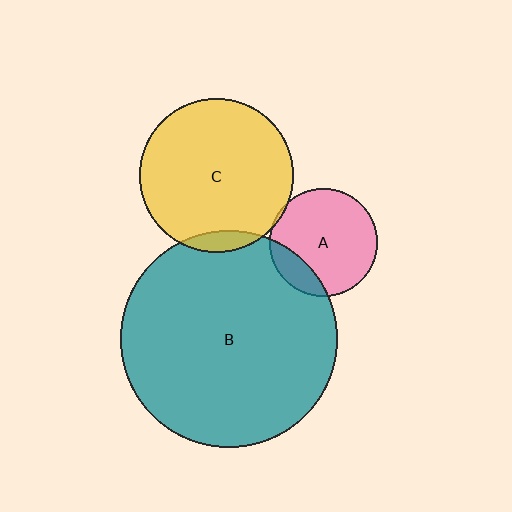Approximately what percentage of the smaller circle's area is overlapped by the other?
Approximately 5%.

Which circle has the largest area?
Circle B (teal).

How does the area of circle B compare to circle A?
Approximately 4.0 times.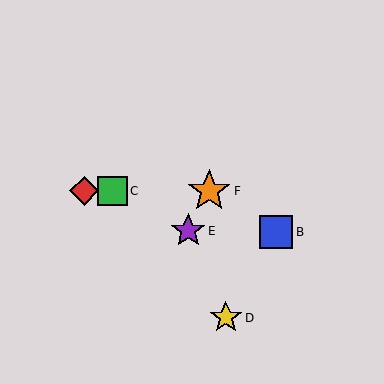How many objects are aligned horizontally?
3 objects (A, C, F) are aligned horizontally.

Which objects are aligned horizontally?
Objects A, C, F are aligned horizontally.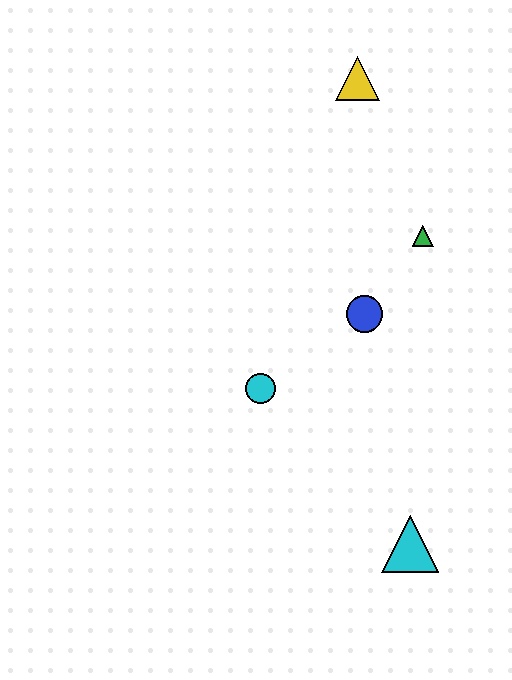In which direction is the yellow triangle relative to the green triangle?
The yellow triangle is above the green triangle.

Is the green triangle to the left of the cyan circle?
No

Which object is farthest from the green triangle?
The cyan triangle is farthest from the green triangle.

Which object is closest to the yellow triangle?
The green triangle is closest to the yellow triangle.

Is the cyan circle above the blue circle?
No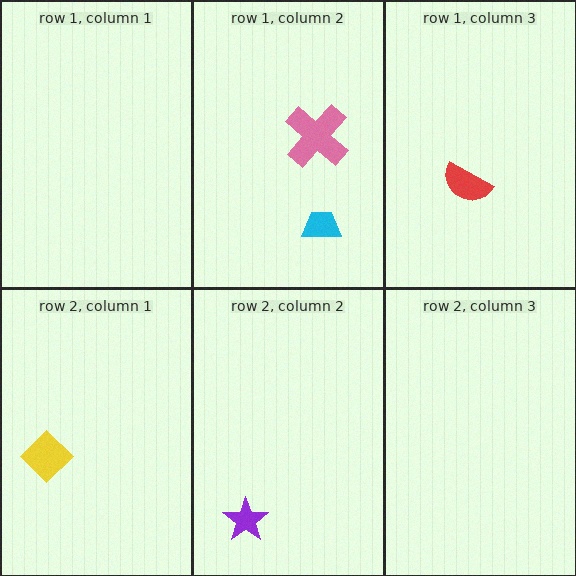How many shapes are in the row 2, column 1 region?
1.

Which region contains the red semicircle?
The row 1, column 3 region.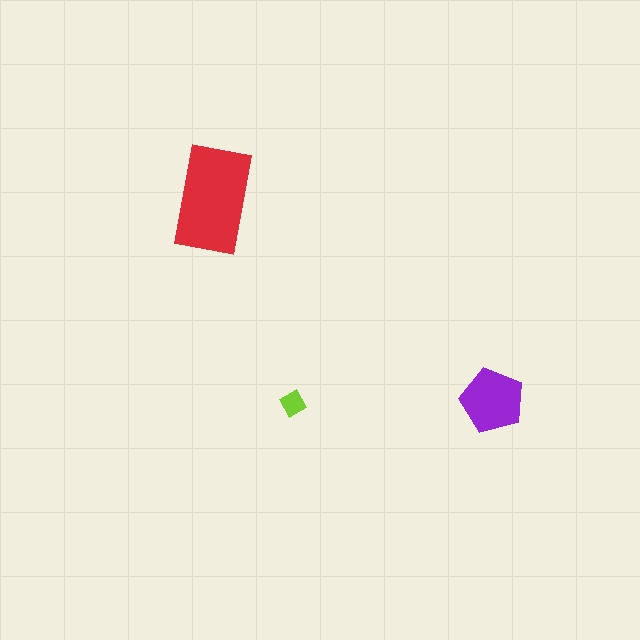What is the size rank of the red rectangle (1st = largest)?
1st.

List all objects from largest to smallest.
The red rectangle, the purple pentagon, the lime diamond.